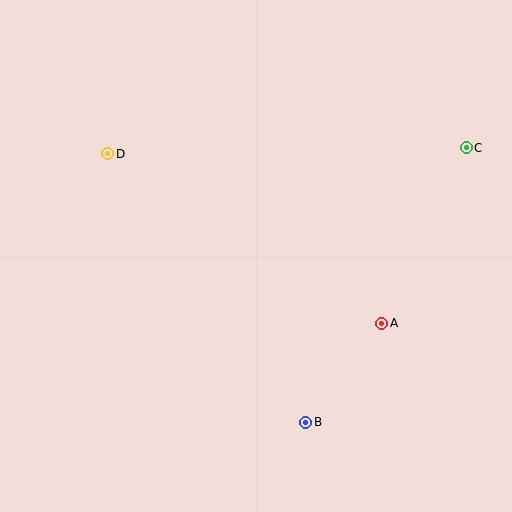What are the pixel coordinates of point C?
Point C is at (466, 148).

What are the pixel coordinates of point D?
Point D is at (108, 154).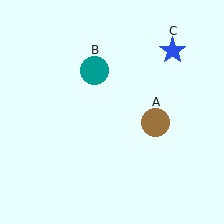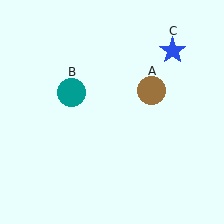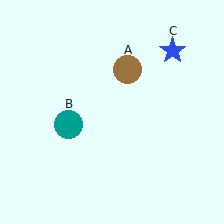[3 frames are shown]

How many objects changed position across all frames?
2 objects changed position: brown circle (object A), teal circle (object B).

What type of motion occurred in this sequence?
The brown circle (object A), teal circle (object B) rotated counterclockwise around the center of the scene.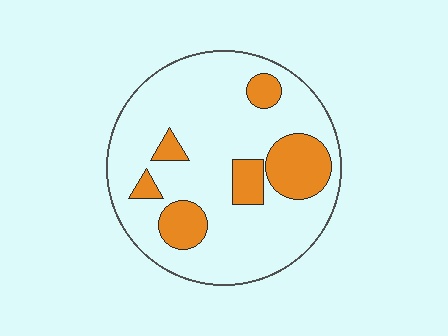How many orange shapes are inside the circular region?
6.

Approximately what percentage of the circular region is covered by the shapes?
Approximately 20%.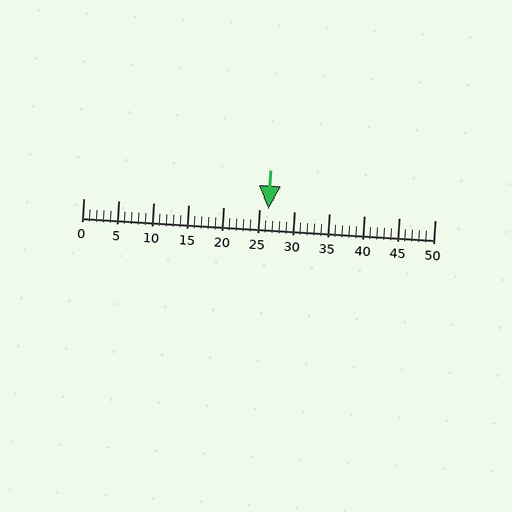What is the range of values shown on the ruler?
The ruler shows values from 0 to 50.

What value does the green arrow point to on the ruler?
The green arrow points to approximately 26.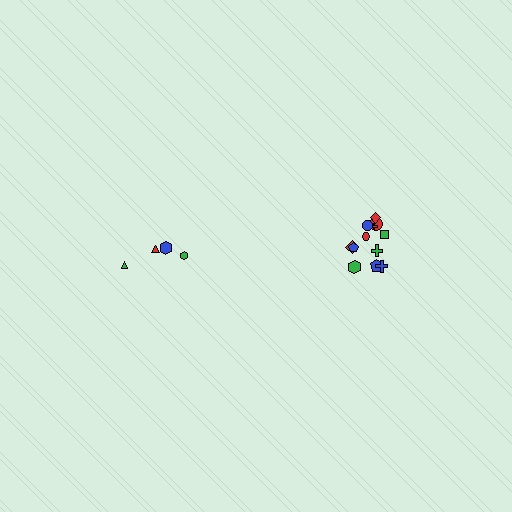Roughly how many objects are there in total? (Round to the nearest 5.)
Roughly 15 objects in total.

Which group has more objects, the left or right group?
The right group.